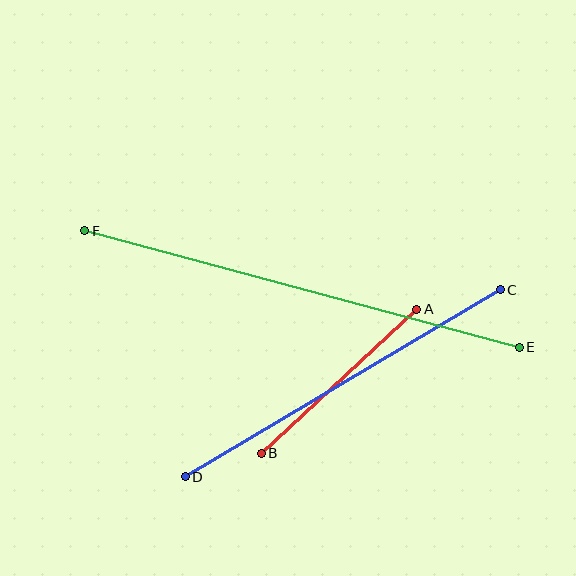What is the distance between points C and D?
The distance is approximately 366 pixels.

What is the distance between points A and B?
The distance is approximately 212 pixels.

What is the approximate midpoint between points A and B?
The midpoint is at approximately (339, 381) pixels.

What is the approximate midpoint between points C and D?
The midpoint is at approximately (343, 383) pixels.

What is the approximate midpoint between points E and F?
The midpoint is at approximately (302, 289) pixels.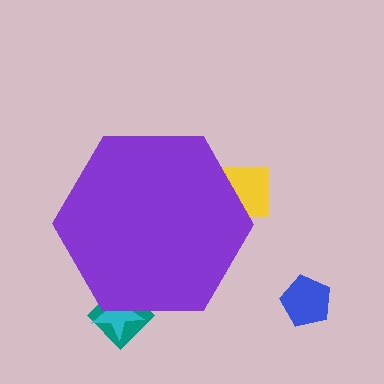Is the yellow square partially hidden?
Yes, the yellow square is partially hidden behind the purple hexagon.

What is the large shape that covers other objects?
A purple hexagon.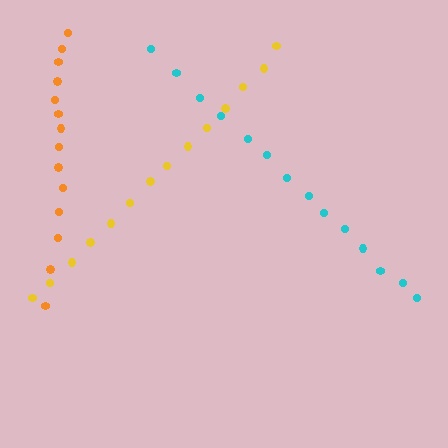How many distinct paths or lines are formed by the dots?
There are 3 distinct paths.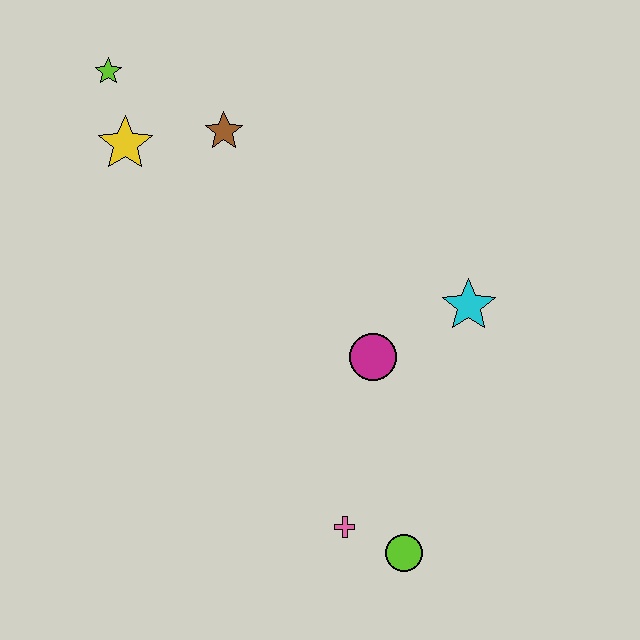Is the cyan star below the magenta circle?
No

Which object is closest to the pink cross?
The lime circle is closest to the pink cross.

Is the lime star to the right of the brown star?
No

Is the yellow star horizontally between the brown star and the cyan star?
No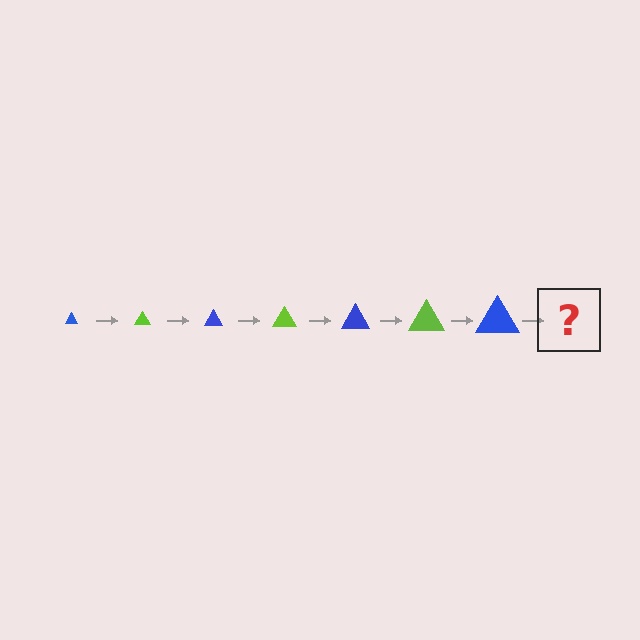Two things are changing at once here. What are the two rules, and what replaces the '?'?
The two rules are that the triangle grows larger each step and the color cycles through blue and lime. The '?' should be a lime triangle, larger than the previous one.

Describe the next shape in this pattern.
It should be a lime triangle, larger than the previous one.